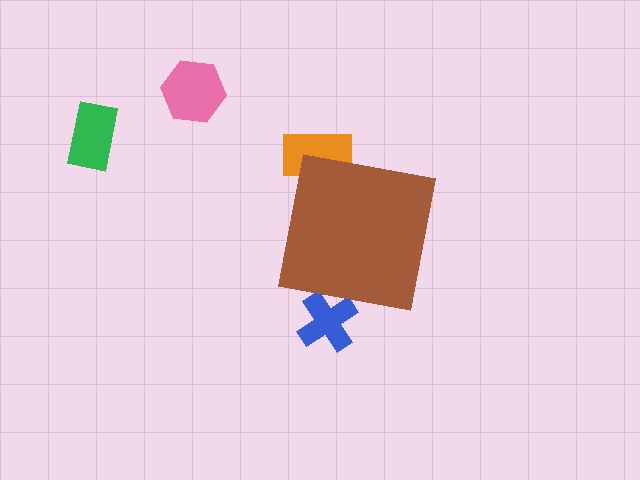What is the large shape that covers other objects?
A brown square.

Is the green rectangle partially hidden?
No, the green rectangle is fully visible.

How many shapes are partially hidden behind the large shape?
2 shapes are partially hidden.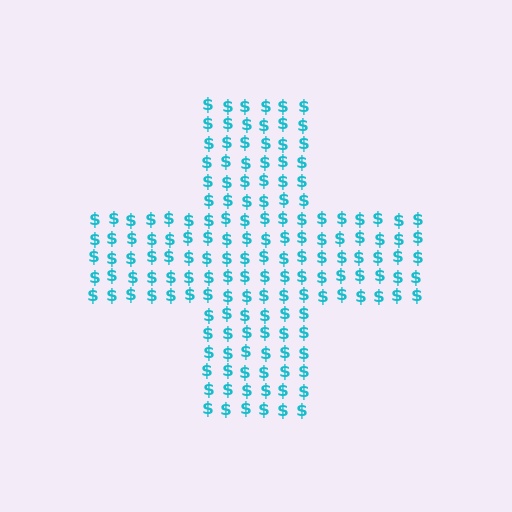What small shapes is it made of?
It is made of small dollar signs.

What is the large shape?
The large shape is a cross.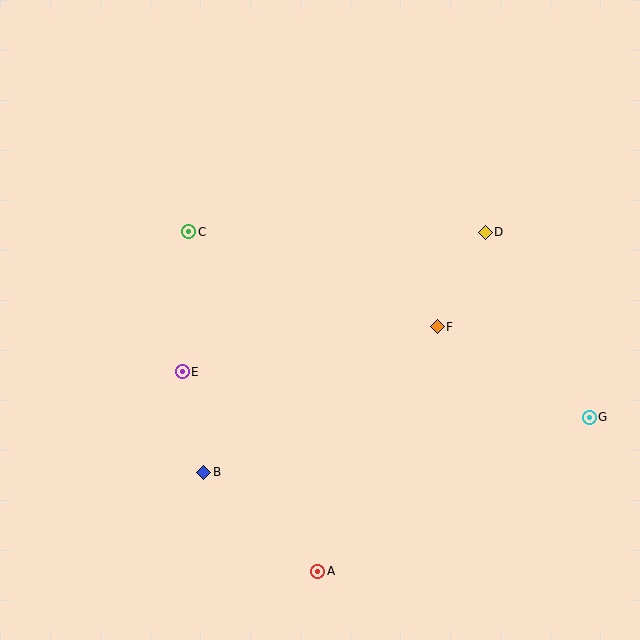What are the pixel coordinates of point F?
Point F is at (437, 327).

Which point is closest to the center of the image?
Point F at (437, 327) is closest to the center.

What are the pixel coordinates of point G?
Point G is at (589, 417).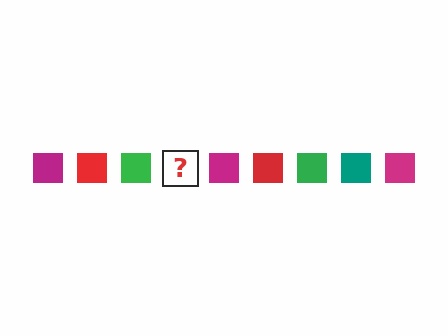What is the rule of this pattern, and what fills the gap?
The rule is that the pattern cycles through magenta, red, green, teal squares. The gap should be filled with a teal square.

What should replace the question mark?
The question mark should be replaced with a teal square.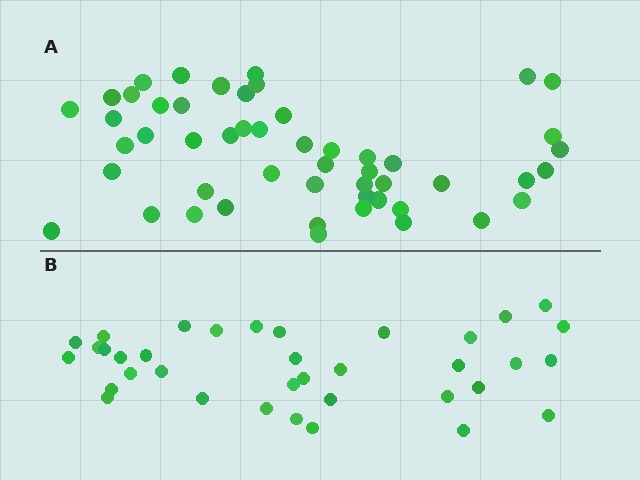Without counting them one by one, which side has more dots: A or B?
Region A (the top region) has more dots.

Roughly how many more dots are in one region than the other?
Region A has approximately 15 more dots than region B.